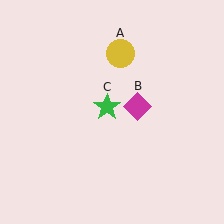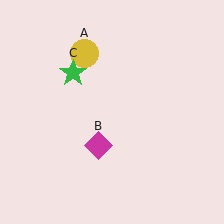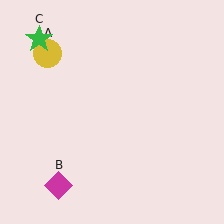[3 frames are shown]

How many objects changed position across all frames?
3 objects changed position: yellow circle (object A), magenta diamond (object B), green star (object C).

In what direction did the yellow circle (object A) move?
The yellow circle (object A) moved left.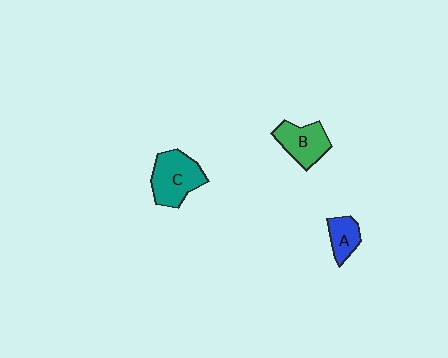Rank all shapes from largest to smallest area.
From largest to smallest: C (teal), B (green), A (blue).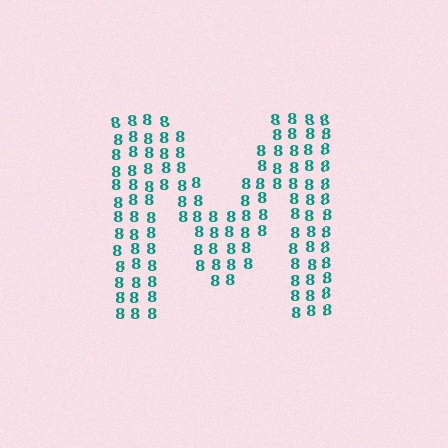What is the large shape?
The large shape is the letter M.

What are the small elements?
The small elements are digit 8's.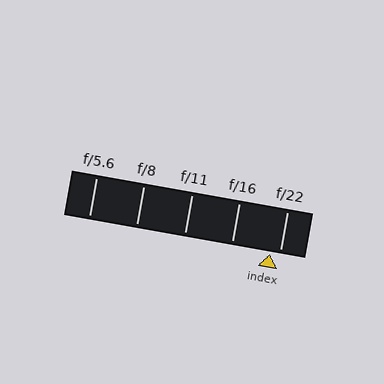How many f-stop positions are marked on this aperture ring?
There are 5 f-stop positions marked.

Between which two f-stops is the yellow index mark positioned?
The index mark is between f/16 and f/22.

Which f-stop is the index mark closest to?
The index mark is closest to f/22.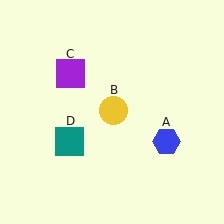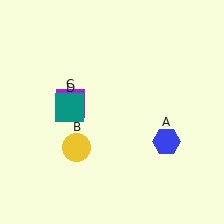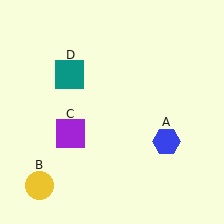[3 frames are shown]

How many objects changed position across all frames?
3 objects changed position: yellow circle (object B), purple square (object C), teal square (object D).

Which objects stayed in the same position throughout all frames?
Blue hexagon (object A) remained stationary.